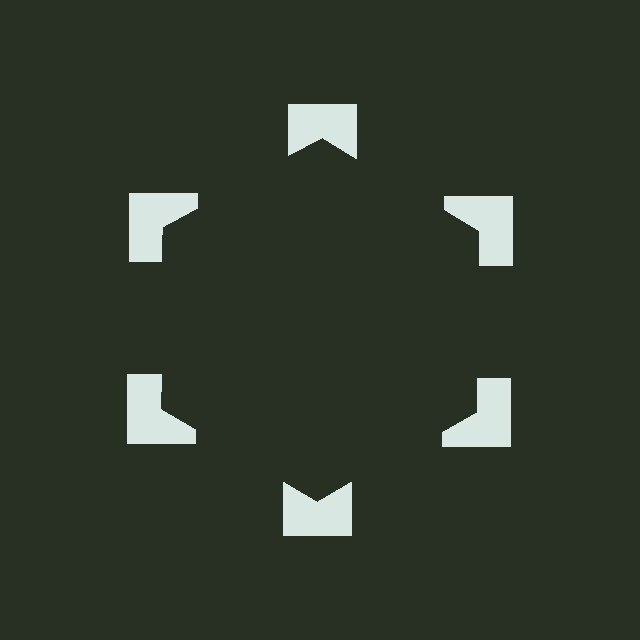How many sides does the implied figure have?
6 sides.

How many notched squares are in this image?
There are 6 — one at each vertex of the illusory hexagon.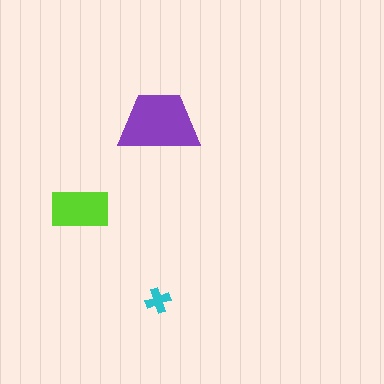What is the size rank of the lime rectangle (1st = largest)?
2nd.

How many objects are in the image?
There are 3 objects in the image.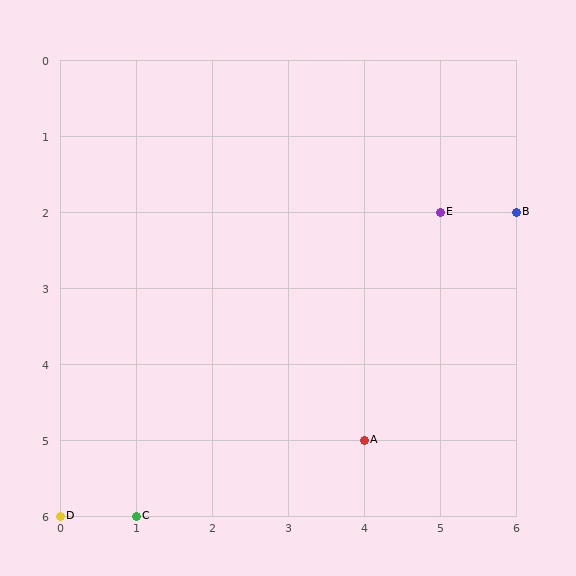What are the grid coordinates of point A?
Point A is at grid coordinates (4, 5).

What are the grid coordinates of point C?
Point C is at grid coordinates (1, 6).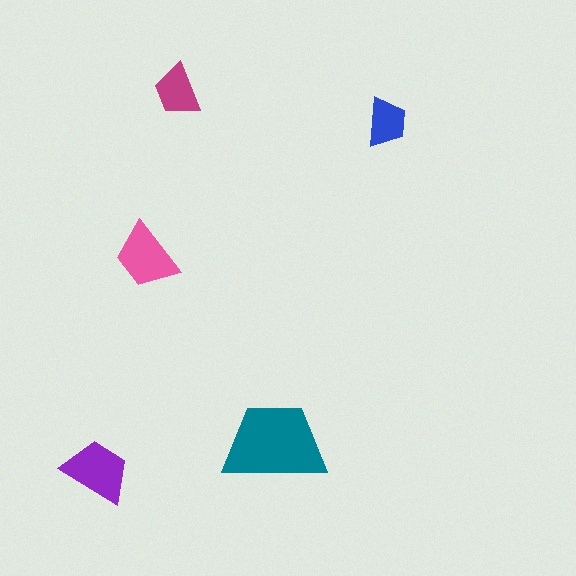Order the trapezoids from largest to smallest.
the teal one, the purple one, the pink one, the magenta one, the blue one.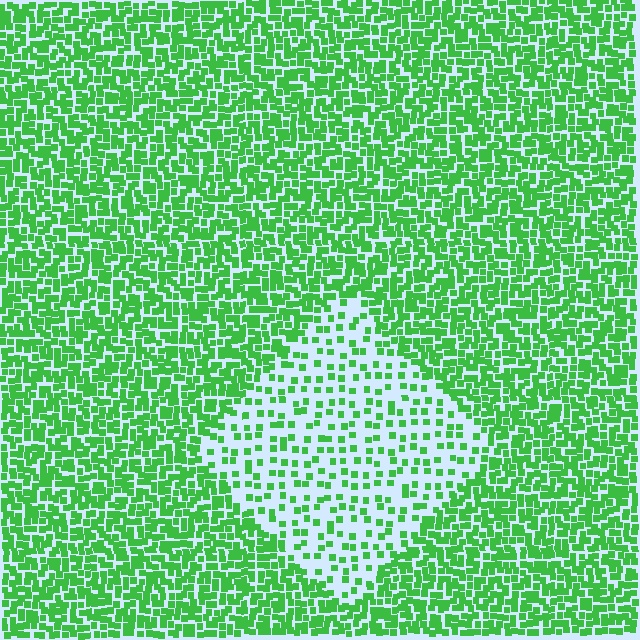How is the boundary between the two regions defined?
The boundary is defined by a change in element density (approximately 2.6x ratio). All elements are the same color, size, and shape.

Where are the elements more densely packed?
The elements are more densely packed outside the diamond boundary.